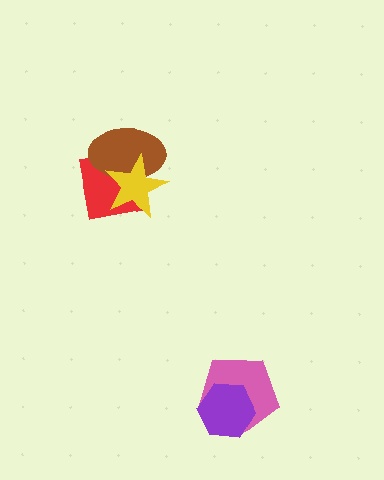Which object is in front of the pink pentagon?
The purple hexagon is in front of the pink pentagon.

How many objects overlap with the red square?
2 objects overlap with the red square.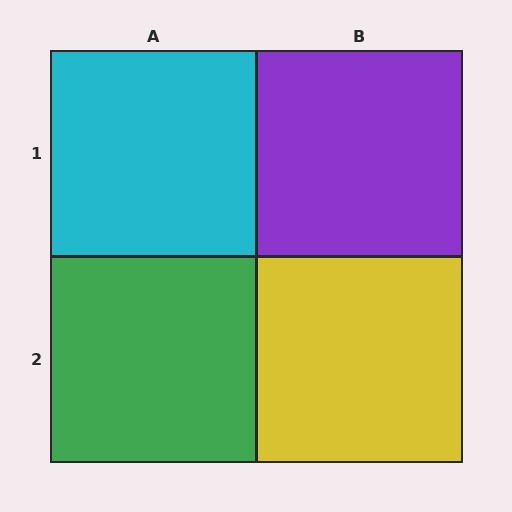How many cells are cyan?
1 cell is cyan.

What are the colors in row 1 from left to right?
Cyan, purple.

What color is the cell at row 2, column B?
Yellow.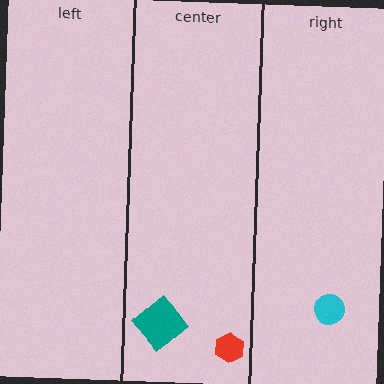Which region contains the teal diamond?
The center region.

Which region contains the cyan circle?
The right region.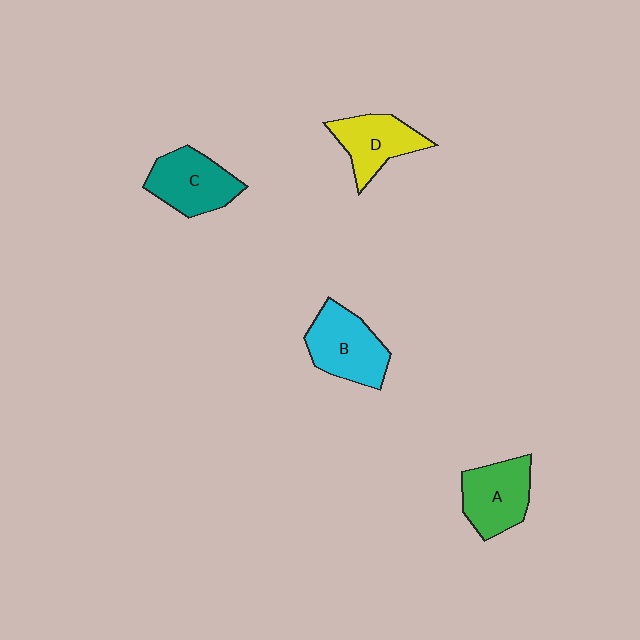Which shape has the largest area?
Shape B (cyan).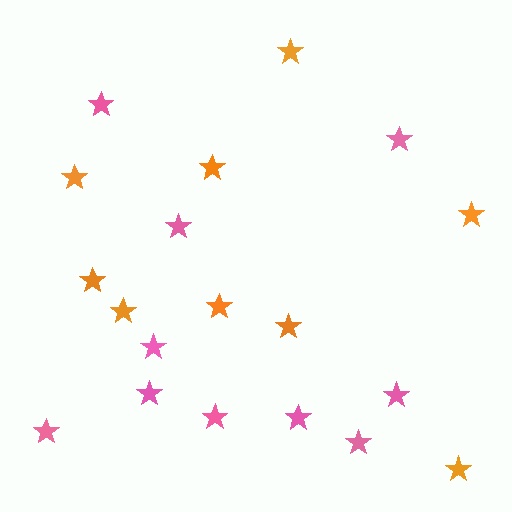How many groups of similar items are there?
There are 2 groups: one group of pink stars (10) and one group of orange stars (9).